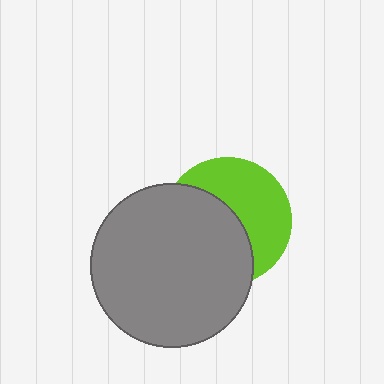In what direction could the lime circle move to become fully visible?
The lime circle could move toward the upper-right. That would shift it out from behind the gray circle entirely.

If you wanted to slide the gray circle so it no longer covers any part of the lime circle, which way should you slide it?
Slide it toward the lower-left — that is the most direct way to separate the two shapes.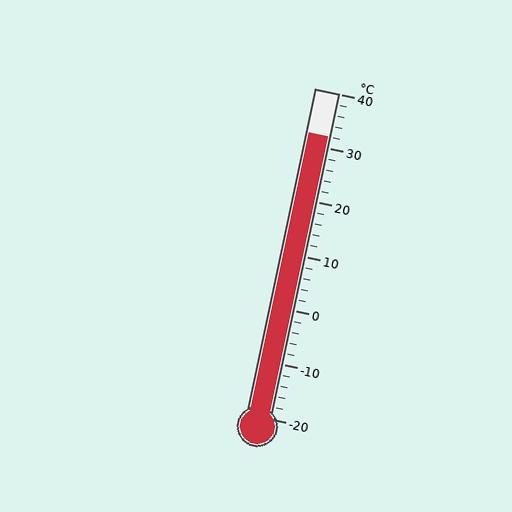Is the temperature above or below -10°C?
The temperature is above -10°C.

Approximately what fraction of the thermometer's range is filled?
The thermometer is filled to approximately 85% of its range.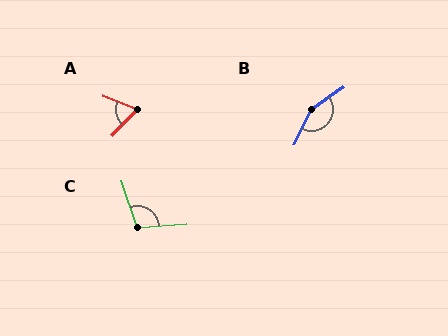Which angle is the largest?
B, at approximately 150 degrees.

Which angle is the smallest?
A, at approximately 68 degrees.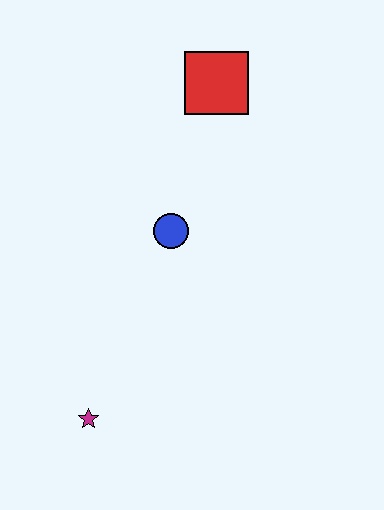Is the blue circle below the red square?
Yes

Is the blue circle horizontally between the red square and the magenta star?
Yes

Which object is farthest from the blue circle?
The magenta star is farthest from the blue circle.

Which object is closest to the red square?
The blue circle is closest to the red square.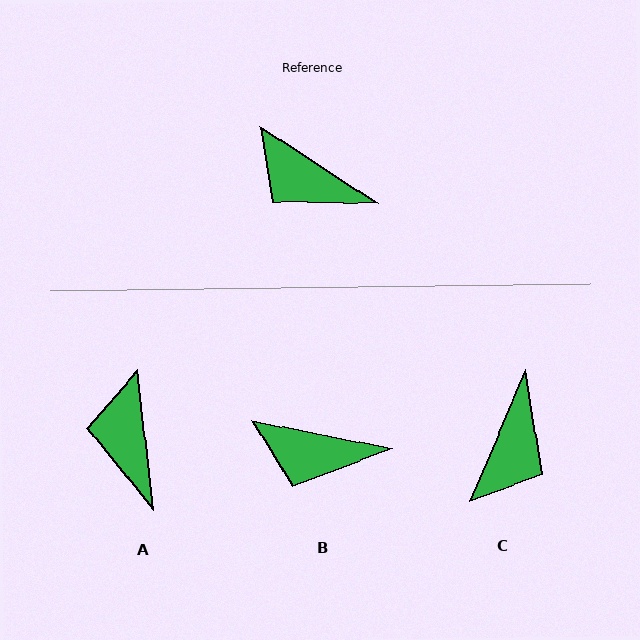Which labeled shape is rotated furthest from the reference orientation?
C, about 101 degrees away.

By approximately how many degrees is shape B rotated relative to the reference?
Approximately 22 degrees counter-clockwise.